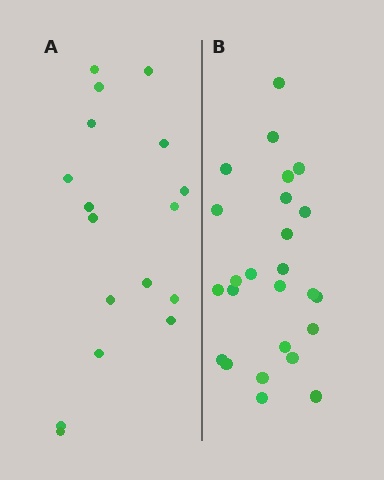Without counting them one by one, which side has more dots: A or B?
Region B (the right region) has more dots.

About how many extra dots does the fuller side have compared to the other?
Region B has roughly 8 or so more dots than region A.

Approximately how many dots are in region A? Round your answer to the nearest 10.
About 20 dots. (The exact count is 17, which rounds to 20.)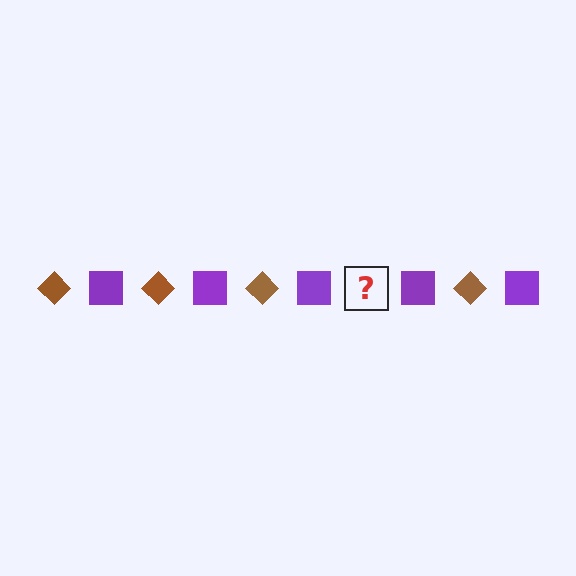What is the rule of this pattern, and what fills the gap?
The rule is that the pattern alternates between brown diamond and purple square. The gap should be filled with a brown diamond.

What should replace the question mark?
The question mark should be replaced with a brown diamond.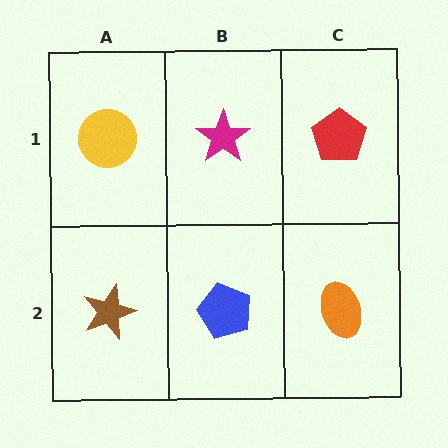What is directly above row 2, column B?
A magenta star.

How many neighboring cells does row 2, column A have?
2.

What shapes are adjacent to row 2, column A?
A yellow circle (row 1, column A), a blue pentagon (row 2, column B).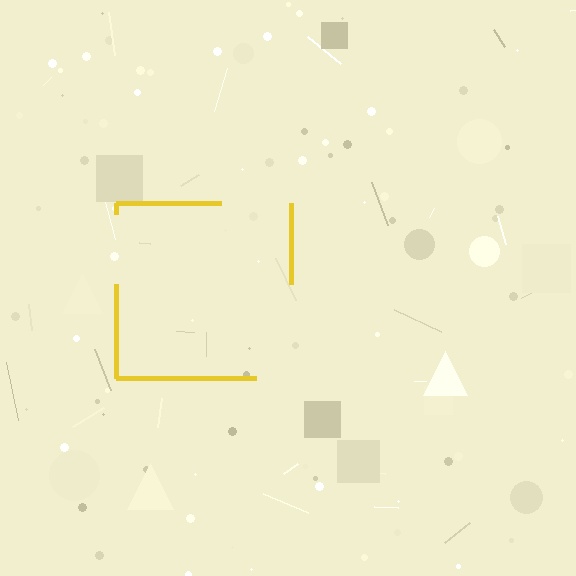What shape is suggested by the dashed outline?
The dashed outline suggests a square.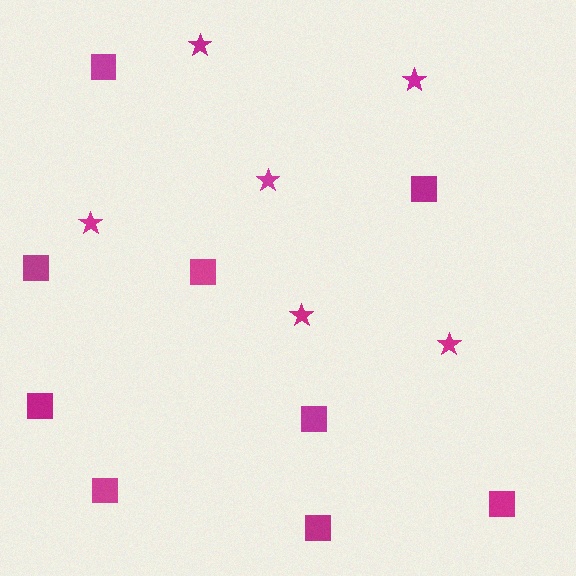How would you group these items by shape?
There are 2 groups: one group of stars (6) and one group of squares (9).